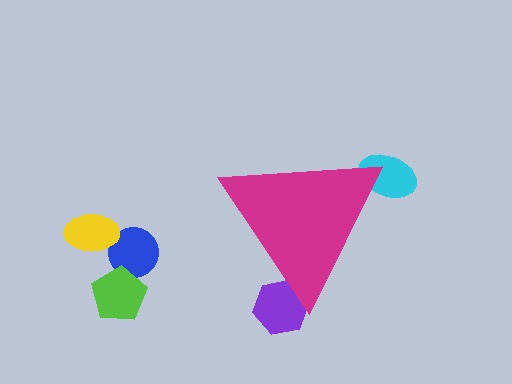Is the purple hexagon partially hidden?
Yes, the purple hexagon is partially hidden behind the magenta triangle.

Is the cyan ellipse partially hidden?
Yes, the cyan ellipse is partially hidden behind the magenta triangle.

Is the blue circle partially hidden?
No, the blue circle is fully visible.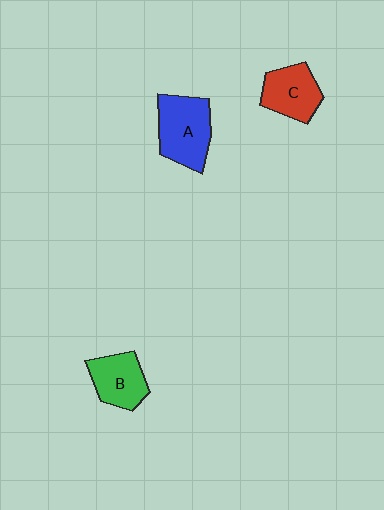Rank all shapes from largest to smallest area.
From largest to smallest: A (blue), C (red), B (green).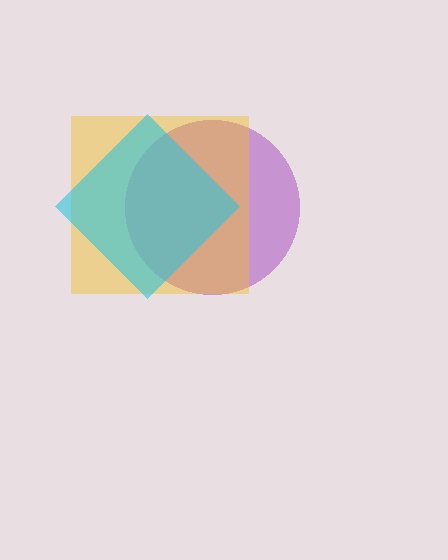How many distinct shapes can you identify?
There are 3 distinct shapes: a purple circle, a yellow square, a cyan diamond.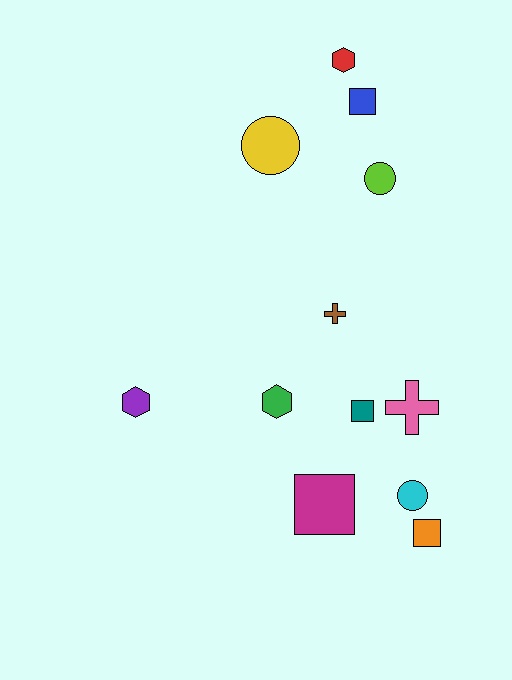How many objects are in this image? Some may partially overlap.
There are 12 objects.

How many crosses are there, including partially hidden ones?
There are 2 crosses.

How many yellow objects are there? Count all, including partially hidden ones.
There is 1 yellow object.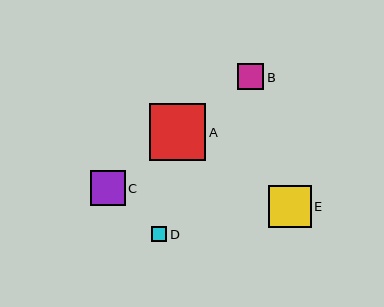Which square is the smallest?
Square D is the smallest with a size of approximately 15 pixels.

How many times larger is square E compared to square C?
Square E is approximately 1.2 times the size of square C.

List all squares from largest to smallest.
From largest to smallest: A, E, C, B, D.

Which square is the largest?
Square A is the largest with a size of approximately 56 pixels.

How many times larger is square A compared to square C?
Square A is approximately 1.6 times the size of square C.